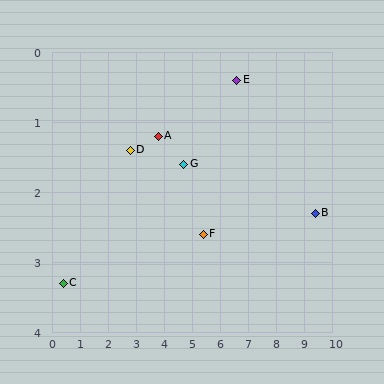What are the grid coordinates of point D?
Point D is at approximately (2.8, 1.4).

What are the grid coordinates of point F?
Point F is at approximately (5.4, 2.6).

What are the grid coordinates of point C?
Point C is at approximately (0.4, 3.3).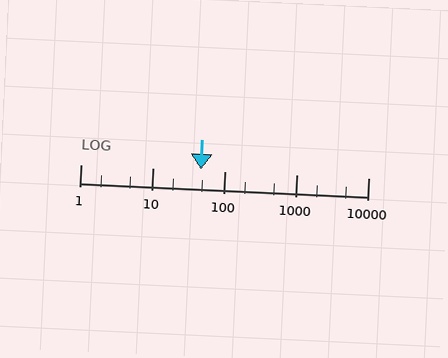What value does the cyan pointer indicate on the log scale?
The pointer indicates approximately 47.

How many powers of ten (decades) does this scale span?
The scale spans 4 decades, from 1 to 10000.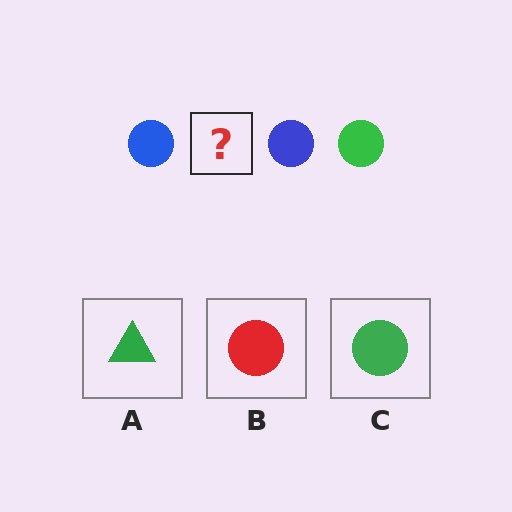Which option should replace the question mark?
Option C.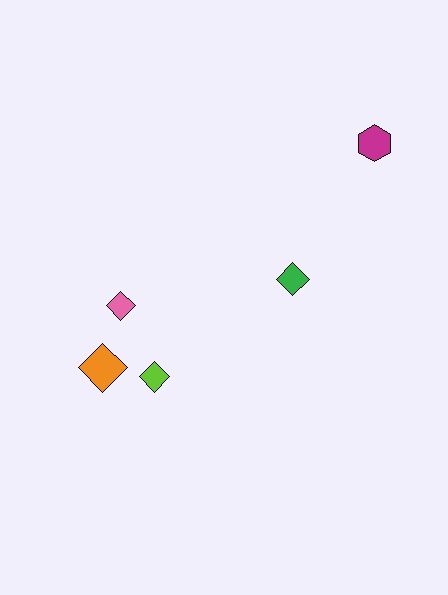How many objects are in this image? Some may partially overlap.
There are 5 objects.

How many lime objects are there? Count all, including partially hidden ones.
There is 1 lime object.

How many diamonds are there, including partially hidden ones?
There are 4 diamonds.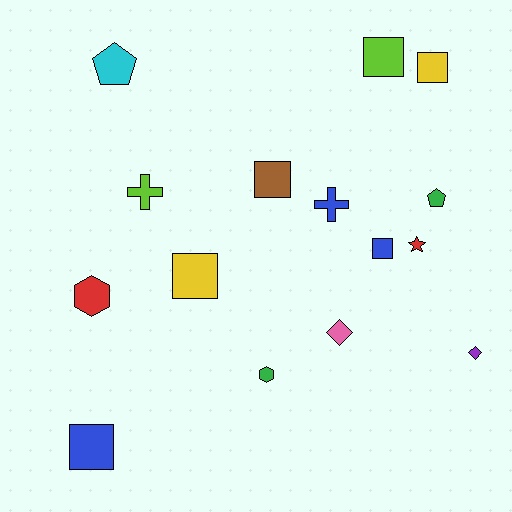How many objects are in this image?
There are 15 objects.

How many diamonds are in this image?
There are 2 diamonds.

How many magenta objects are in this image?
There are no magenta objects.